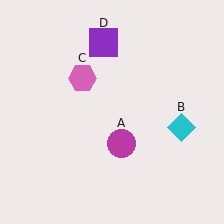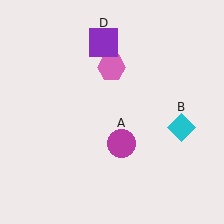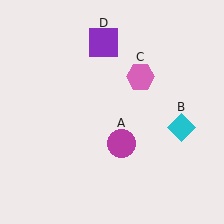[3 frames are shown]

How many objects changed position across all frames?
1 object changed position: pink hexagon (object C).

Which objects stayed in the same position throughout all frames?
Magenta circle (object A) and cyan diamond (object B) and purple square (object D) remained stationary.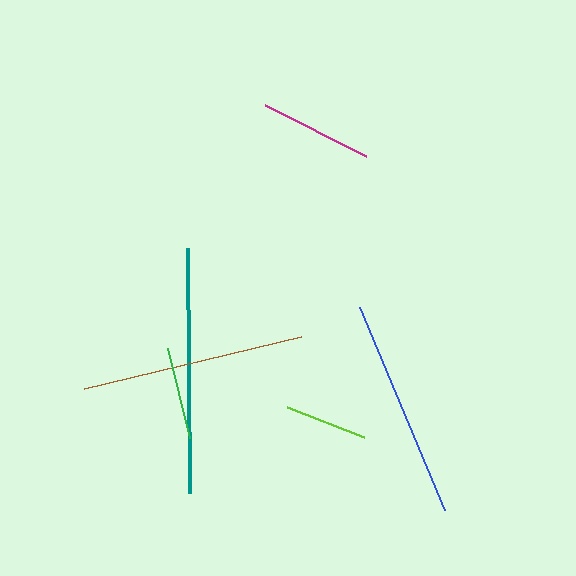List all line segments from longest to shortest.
From longest to shortest: teal, brown, blue, magenta, green, lime.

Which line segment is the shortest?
The lime line is the shortest at approximately 83 pixels.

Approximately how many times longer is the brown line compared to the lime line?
The brown line is approximately 2.7 times the length of the lime line.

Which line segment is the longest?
The teal line is the longest at approximately 244 pixels.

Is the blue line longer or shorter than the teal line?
The teal line is longer than the blue line.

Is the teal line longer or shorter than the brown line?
The teal line is longer than the brown line.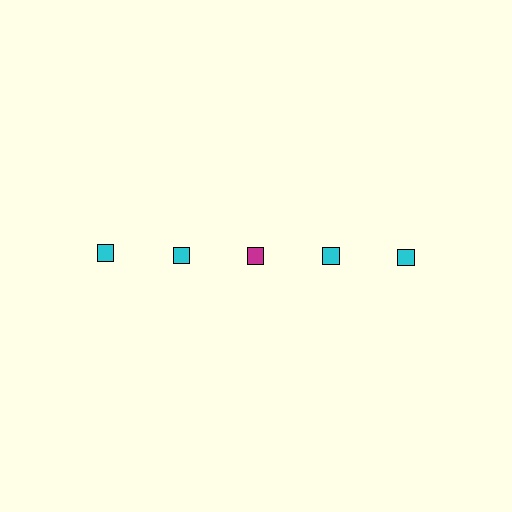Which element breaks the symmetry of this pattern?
The magenta square in the top row, center column breaks the symmetry. All other shapes are cyan squares.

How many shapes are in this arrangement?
There are 5 shapes arranged in a grid pattern.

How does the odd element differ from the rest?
It has a different color: magenta instead of cyan.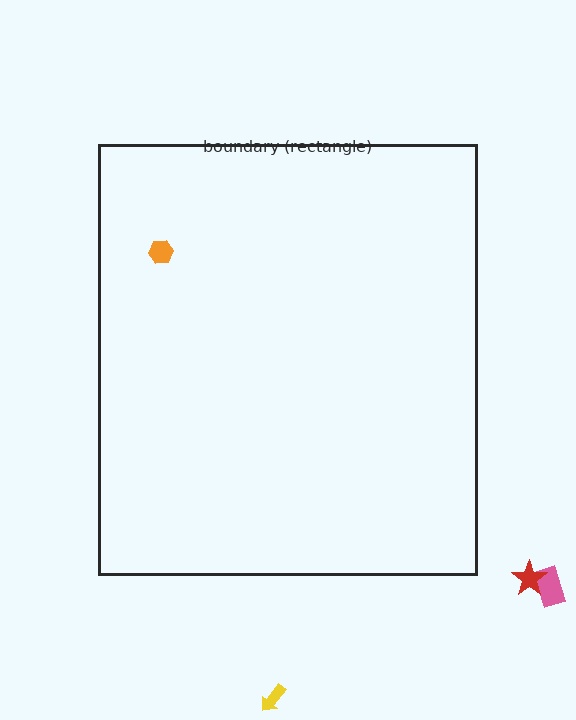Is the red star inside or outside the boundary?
Outside.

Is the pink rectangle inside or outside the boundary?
Outside.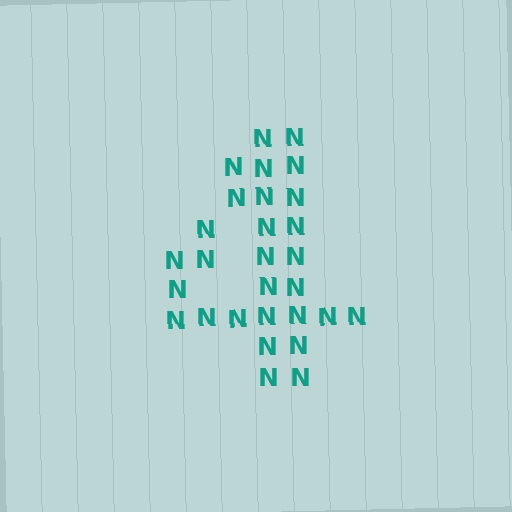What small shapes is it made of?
It is made of small letter N's.